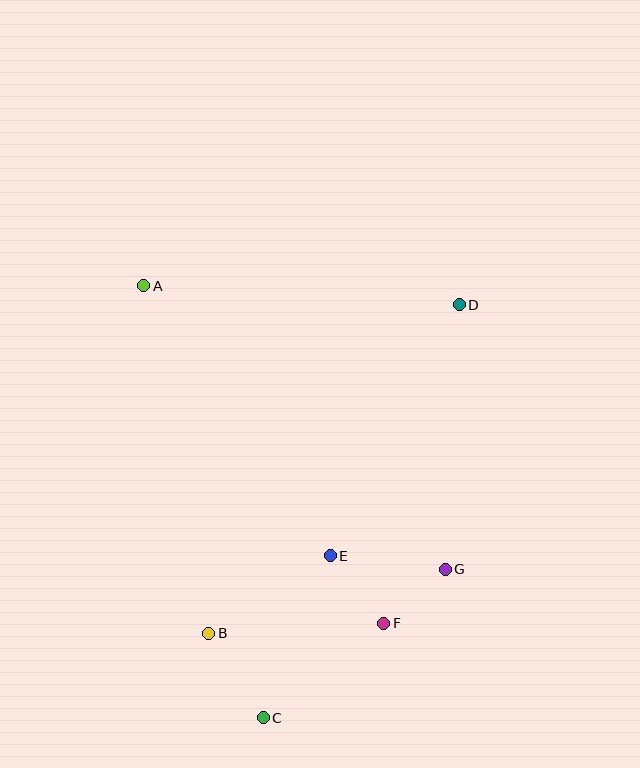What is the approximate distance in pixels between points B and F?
The distance between B and F is approximately 175 pixels.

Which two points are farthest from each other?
Points C and D are farthest from each other.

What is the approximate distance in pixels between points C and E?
The distance between C and E is approximately 175 pixels.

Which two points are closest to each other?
Points F and G are closest to each other.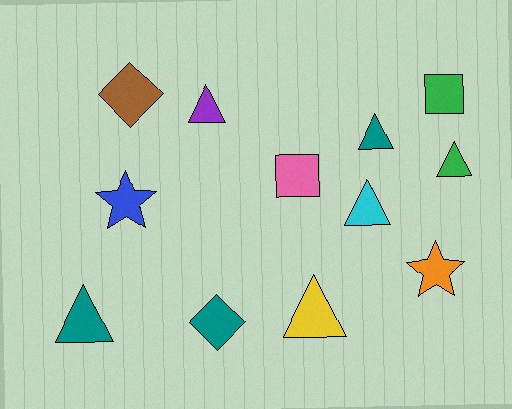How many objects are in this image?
There are 12 objects.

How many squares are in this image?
There are 2 squares.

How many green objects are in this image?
There are 2 green objects.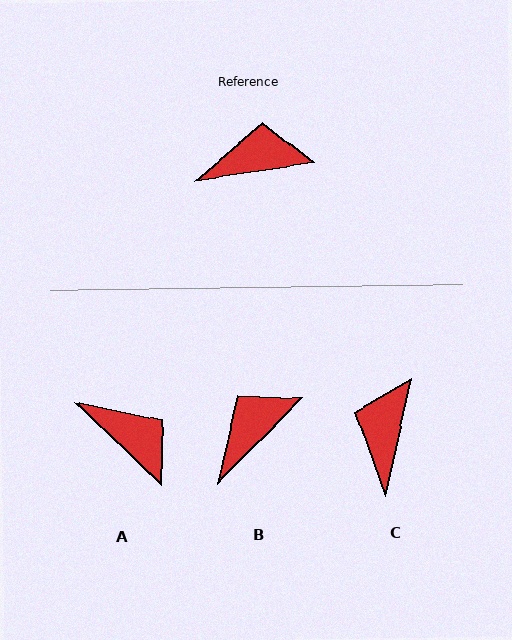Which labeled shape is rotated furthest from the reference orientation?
C, about 69 degrees away.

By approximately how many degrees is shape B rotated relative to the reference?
Approximately 37 degrees counter-clockwise.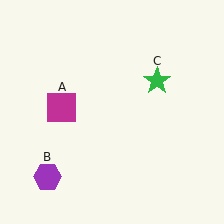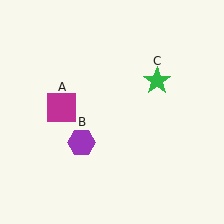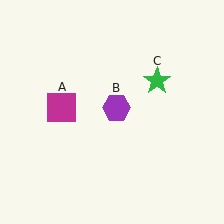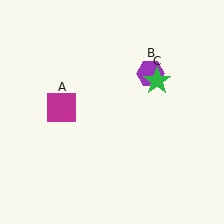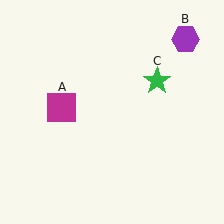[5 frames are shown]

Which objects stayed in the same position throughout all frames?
Magenta square (object A) and green star (object C) remained stationary.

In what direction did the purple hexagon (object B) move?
The purple hexagon (object B) moved up and to the right.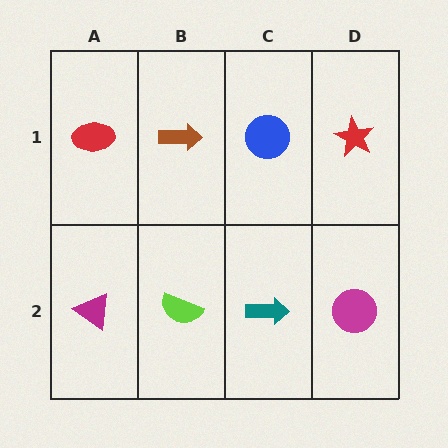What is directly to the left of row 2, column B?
A magenta triangle.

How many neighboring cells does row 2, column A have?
2.